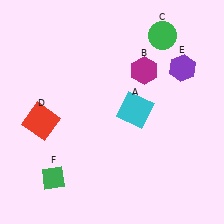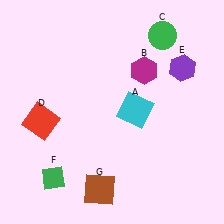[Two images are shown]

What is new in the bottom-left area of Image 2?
A brown square (G) was added in the bottom-left area of Image 2.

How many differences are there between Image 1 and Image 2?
There is 1 difference between the two images.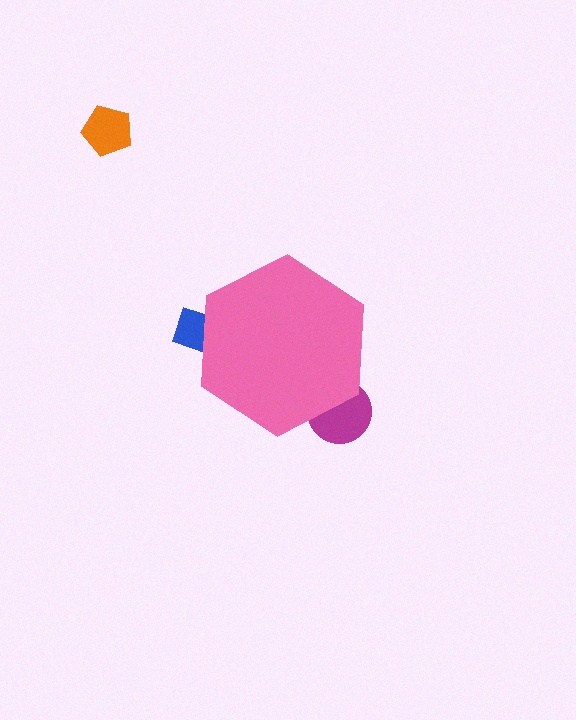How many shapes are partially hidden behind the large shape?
2 shapes are partially hidden.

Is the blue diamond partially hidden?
Yes, the blue diamond is partially hidden behind the pink hexagon.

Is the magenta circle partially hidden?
Yes, the magenta circle is partially hidden behind the pink hexagon.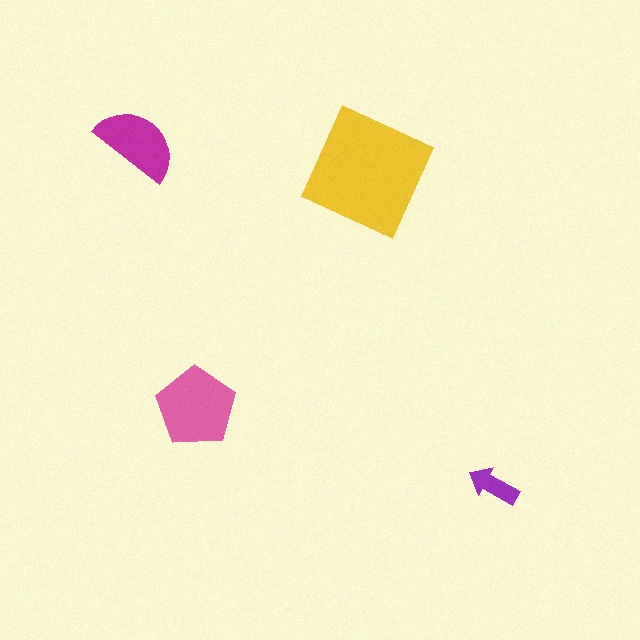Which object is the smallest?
The purple arrow.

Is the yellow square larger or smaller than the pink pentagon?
Larger.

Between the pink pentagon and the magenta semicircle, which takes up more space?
The pink pentagon.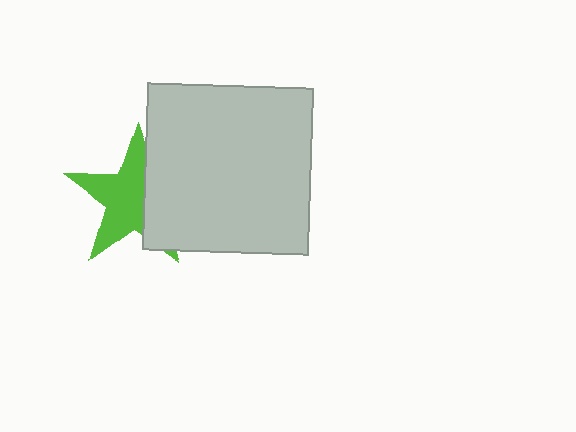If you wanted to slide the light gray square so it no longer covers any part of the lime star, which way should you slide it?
Slide it right — that is the most direct way to separate the two shapes.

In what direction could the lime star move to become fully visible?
The lime star could move left. That would shift it out from behind the light gray square entirely.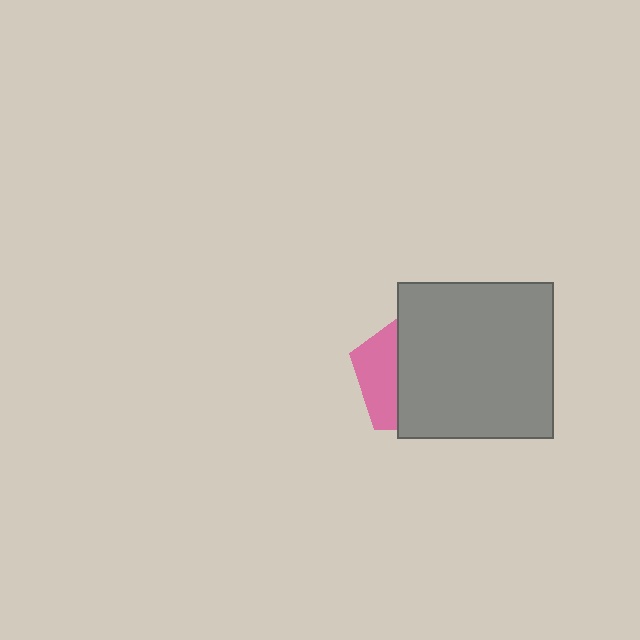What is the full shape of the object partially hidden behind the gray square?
The partially hidden object is a pink pentagon.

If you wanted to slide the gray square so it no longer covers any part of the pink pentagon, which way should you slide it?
Slide it right — that is the most direct way to separate the two shapes.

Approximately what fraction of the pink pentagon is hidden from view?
Roughly 67% of the pink pentagon is hidden behind the gray square.